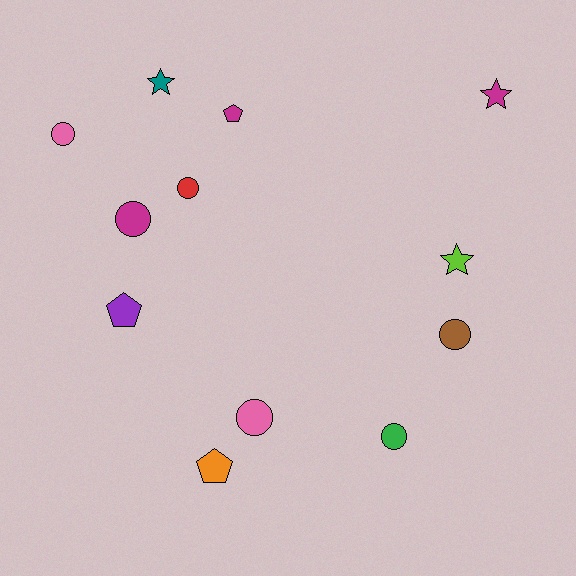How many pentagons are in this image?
There are 3 pentagons.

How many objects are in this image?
There are 12 objects.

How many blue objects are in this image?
There are no blue objects.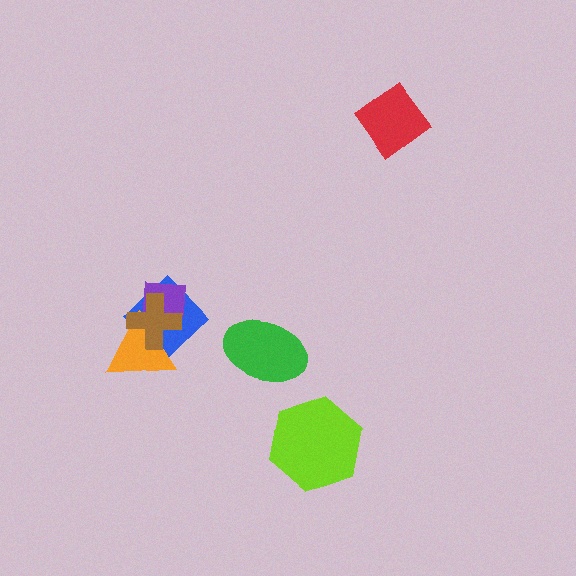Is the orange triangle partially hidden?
Yes, it is partially covered by another shape.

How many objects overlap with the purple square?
3 objects overlap with the purple square.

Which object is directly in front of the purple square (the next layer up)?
The orange triangle is directly in front of the purple square.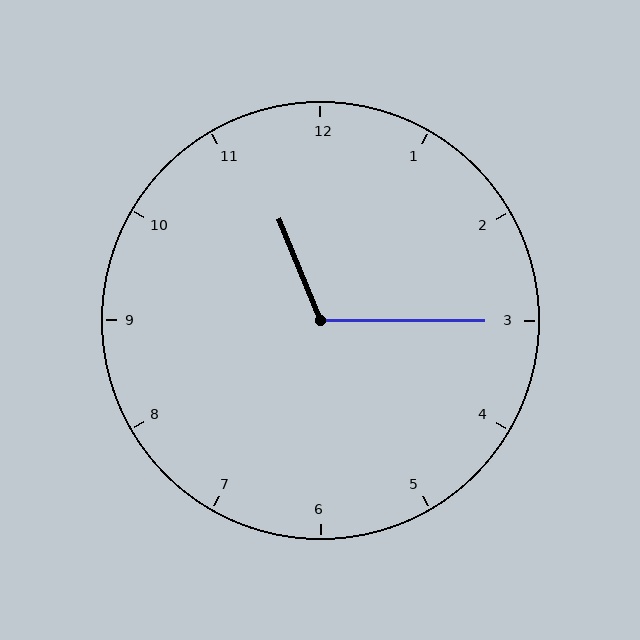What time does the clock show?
11:15.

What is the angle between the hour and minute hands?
Approximately 112 degrees.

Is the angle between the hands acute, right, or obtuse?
It is obtuse.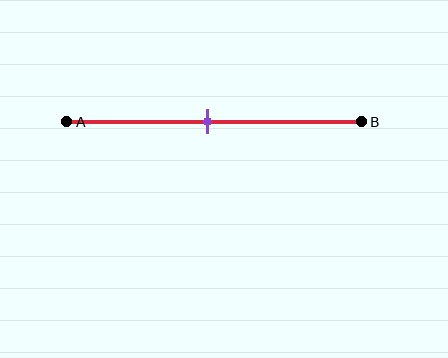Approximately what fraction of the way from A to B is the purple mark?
The purple mark is approximately 50% of the way from A to B.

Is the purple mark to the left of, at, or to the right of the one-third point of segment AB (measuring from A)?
The purple mark is to the right of the one-third point of segment AB.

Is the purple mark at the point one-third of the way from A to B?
No, the mark is at about 50% from A, not at the 33% one-third point.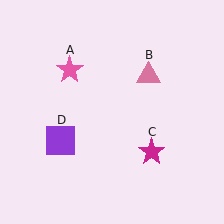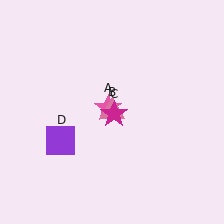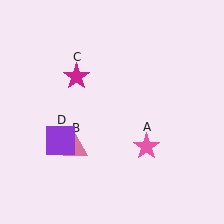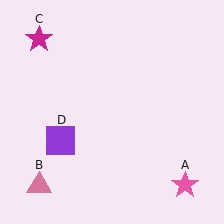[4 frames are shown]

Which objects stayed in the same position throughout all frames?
Purple square (object D) remained stationary.